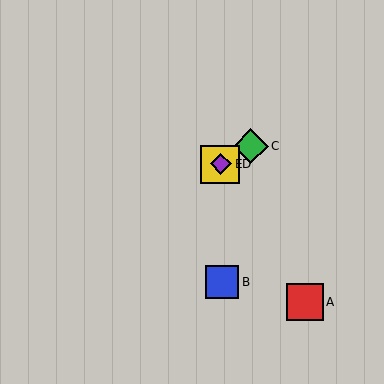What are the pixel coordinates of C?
Object C is at (251, 146).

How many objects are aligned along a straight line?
3 objects (C, D, E) are aligned along a straight line.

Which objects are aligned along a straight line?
Objects C, D, E are aligned along a straight line.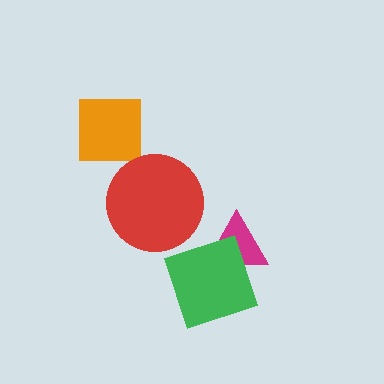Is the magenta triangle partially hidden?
Yes, it is partially covered by another shape.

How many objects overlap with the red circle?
0 objects overlap with the red circle.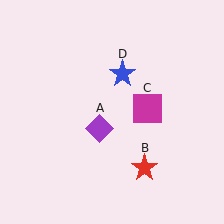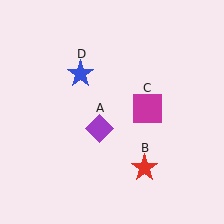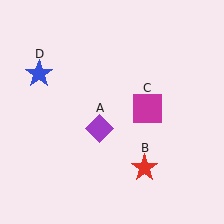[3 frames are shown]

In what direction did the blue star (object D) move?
The blue star (object D) moved left.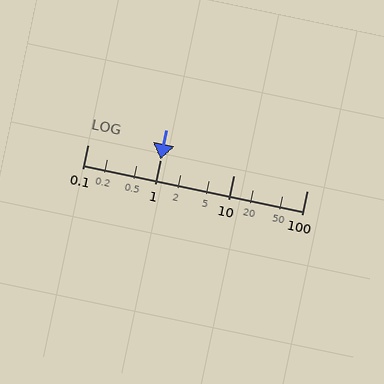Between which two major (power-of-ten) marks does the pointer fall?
The pointer is between 1 and 10.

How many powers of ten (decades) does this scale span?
The scale spans 3 decades, from 0.1 to 100.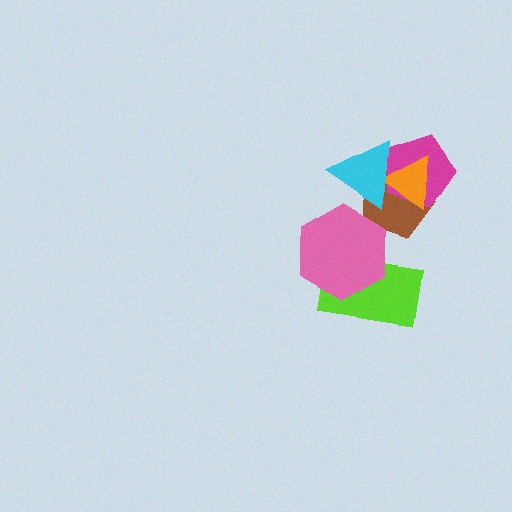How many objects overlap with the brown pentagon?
4 objects overlap with the brown pentagon.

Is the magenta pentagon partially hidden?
Yes, it is partially covered by another shape.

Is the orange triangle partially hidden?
Yes, it is partially covered by another shape.